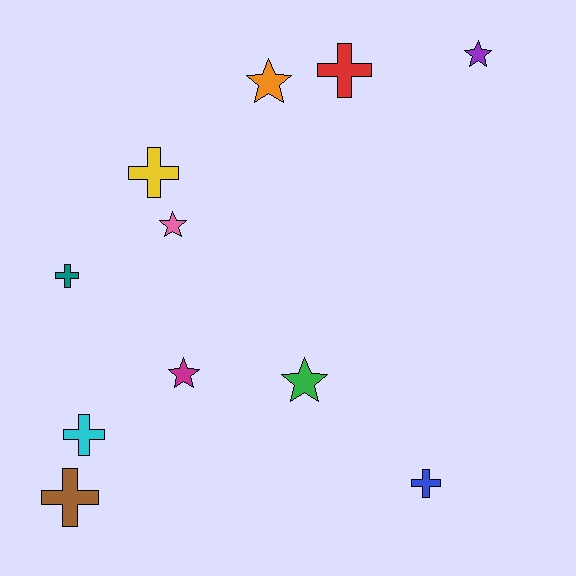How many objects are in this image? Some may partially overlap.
There are 11 objects.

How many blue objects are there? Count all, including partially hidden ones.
There is 1 blue object.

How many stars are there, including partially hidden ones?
There are 5 stars.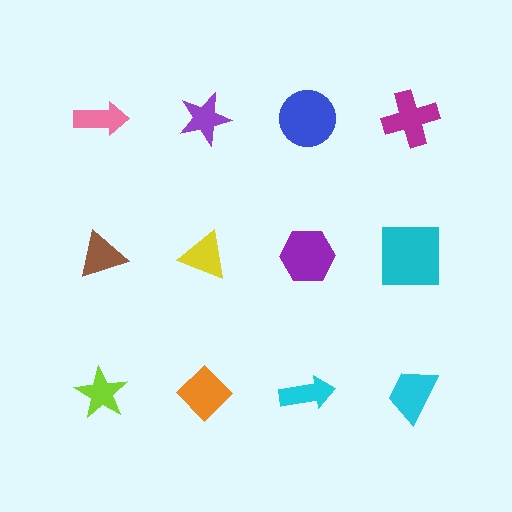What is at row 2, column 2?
A yellow triangle.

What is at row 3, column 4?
A cyan trapezoid.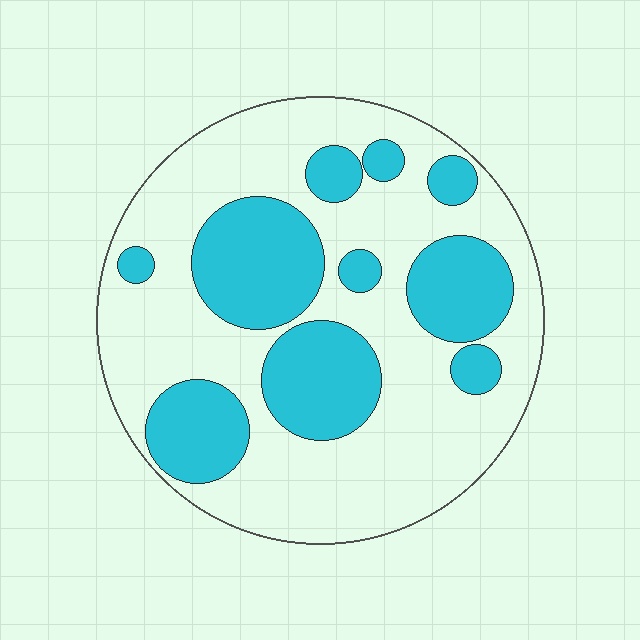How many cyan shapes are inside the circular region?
10.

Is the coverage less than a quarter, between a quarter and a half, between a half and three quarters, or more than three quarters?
Between a quarter and a half.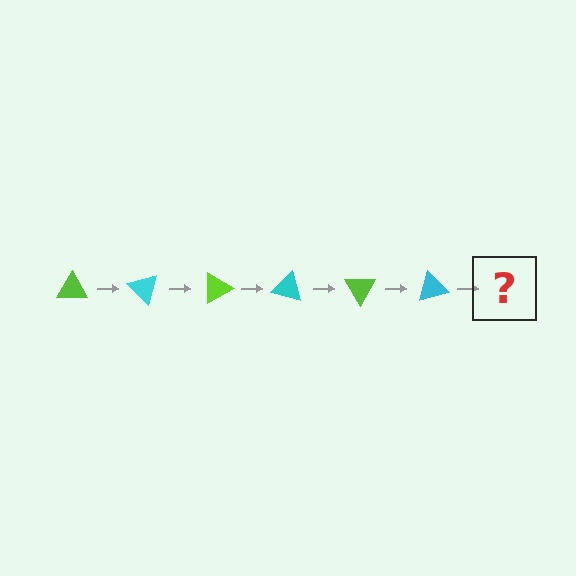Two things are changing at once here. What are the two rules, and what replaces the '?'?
The two rules are that it rotates 45 degrees each step and the color cycles through lime and cyan. The '?' should be a lime triangle, rotated 270 degrees from the start.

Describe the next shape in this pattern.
It should be a lime triangle, rotated 270 degrees from the start.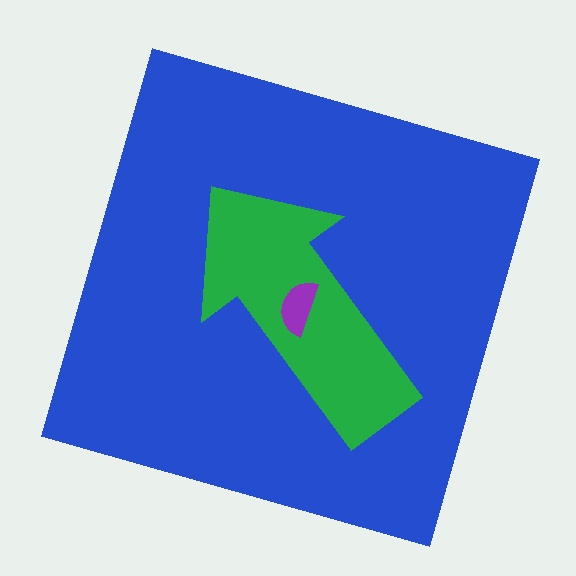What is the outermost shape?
The blue square.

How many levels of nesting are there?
3.